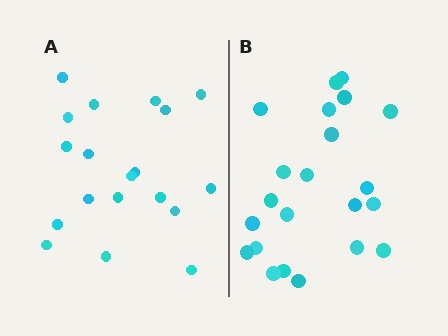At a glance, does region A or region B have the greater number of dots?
Region B (the right region) has more dots.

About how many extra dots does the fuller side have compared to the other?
Region B has just a few more — roughly 2 or 3 more dots than region A.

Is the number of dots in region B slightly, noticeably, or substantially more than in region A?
Region B has only slightly more — the two regions are fairly close. The ratio is roughly 1.2 to 1.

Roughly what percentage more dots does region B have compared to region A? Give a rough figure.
About 15% more.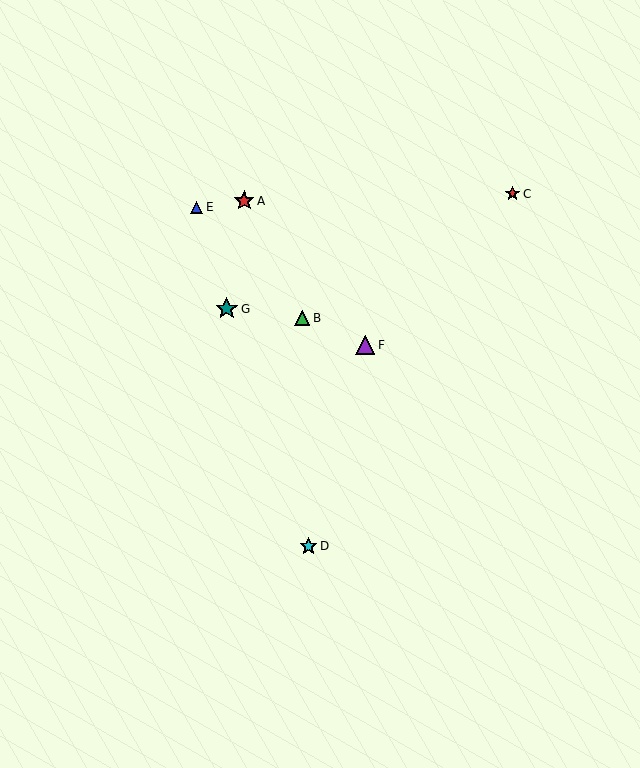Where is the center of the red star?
The center of the red star is at (244, 201).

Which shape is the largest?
The teal star (labeled G) is the largest.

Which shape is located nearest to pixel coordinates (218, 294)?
The teal star (labeled G) at (227, 309) is nearest to that location.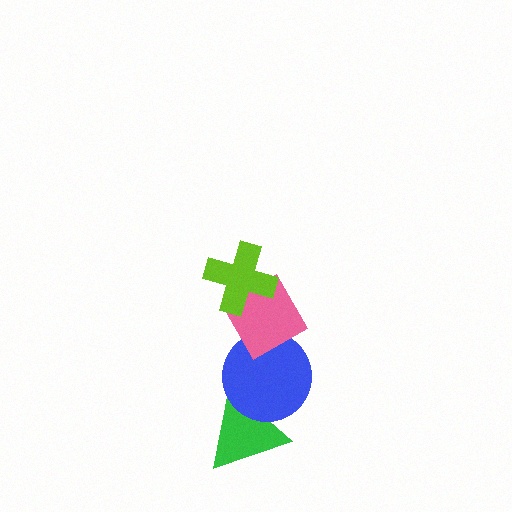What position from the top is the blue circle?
The blue circle is 3rd from the top.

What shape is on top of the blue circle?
The pink diamond is on top of the blue circle.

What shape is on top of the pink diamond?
The lime cross is on top of the pink diamond.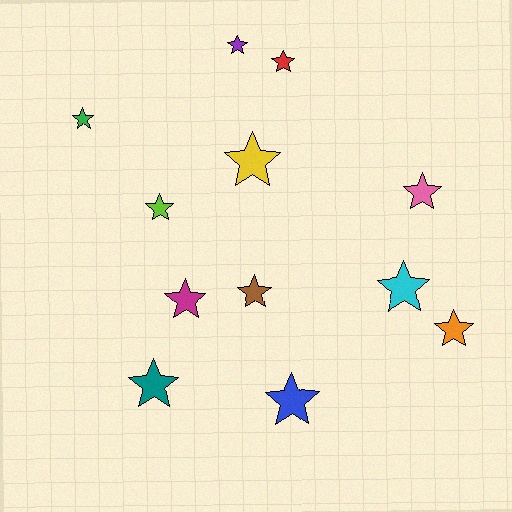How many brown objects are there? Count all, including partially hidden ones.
There is 1 brown object.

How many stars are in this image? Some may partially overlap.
There are 12 stars.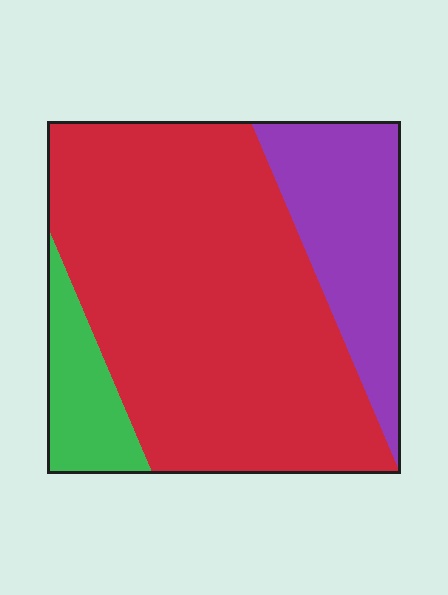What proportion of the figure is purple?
Purple takes up about one fifth (1/5) of the figure.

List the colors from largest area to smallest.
From largest to smallest: red, purple, green.